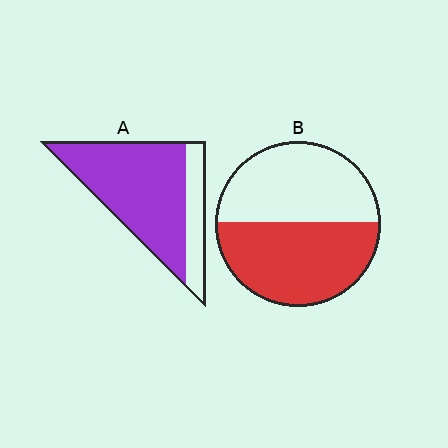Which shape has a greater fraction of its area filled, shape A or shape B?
Shape A.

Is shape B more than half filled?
Roughly half.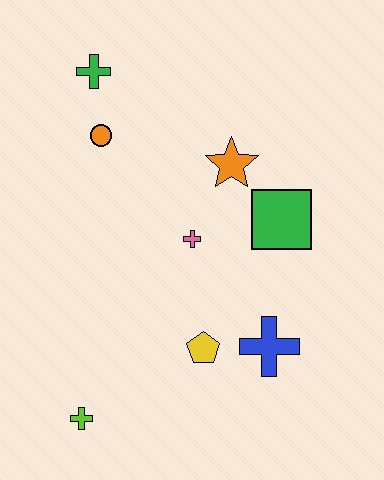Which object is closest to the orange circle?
The green cross is closest to the orange circle.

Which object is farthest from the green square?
The lime cross is farthest from the green square.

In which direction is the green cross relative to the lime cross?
The green cross is above the lime cross.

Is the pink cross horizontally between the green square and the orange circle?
Yes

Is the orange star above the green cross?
No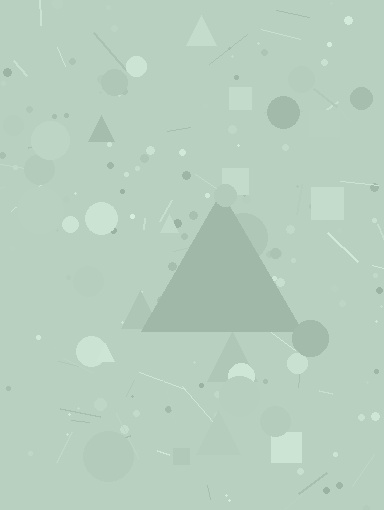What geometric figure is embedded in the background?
A triangle is embedded in the background.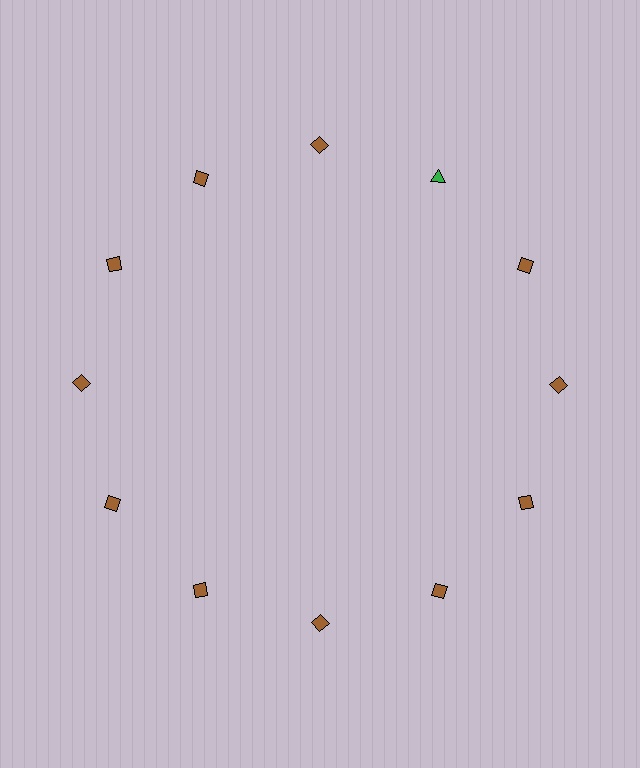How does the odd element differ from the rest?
It differs in both color (green instead of brown) and shape (triangle instead of diamond).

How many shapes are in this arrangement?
There are 12 shapes arranged in a ring pattern.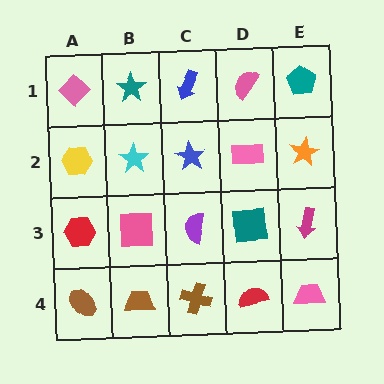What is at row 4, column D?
A red semicircle.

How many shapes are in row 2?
5 shapes.